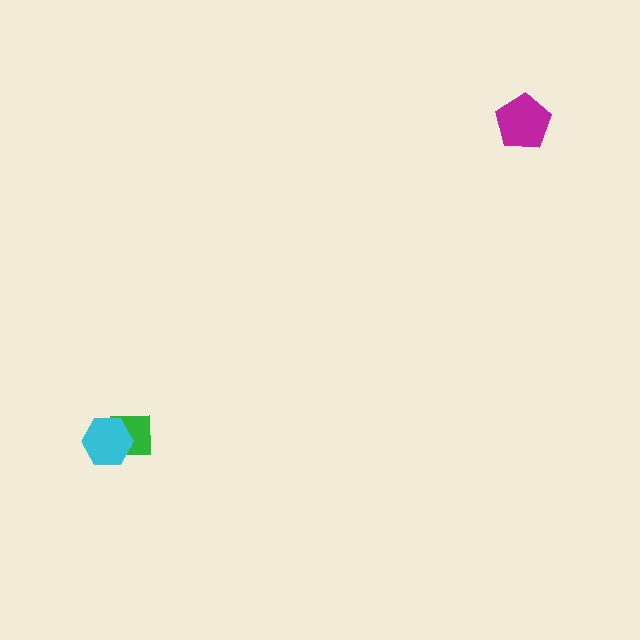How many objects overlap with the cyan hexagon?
1 object overlaps with the cyan hexagon.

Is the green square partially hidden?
Yes, it is partially covered by another shape.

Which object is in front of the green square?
The cyan hexagon is in front of the green square.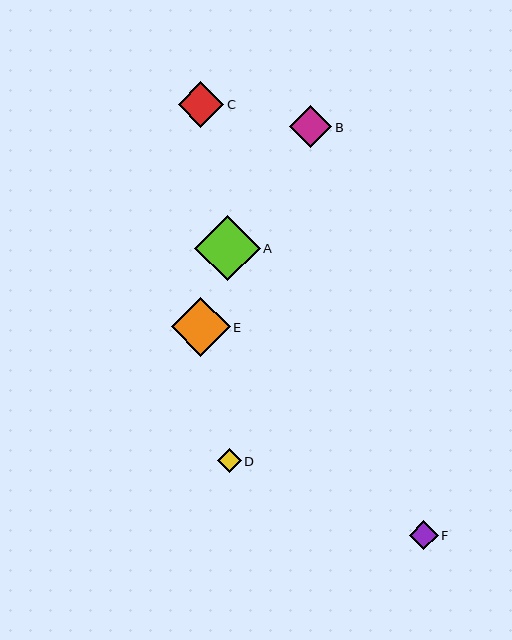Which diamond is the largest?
Diamond A is the largest with a size of approximately 65 pixels.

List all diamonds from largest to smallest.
From largest to smallest: A, E, C, B, F, D.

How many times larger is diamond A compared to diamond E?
Diamond A is approximately 1.1 times the size of diamond E.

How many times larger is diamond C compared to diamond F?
Diamond C is approximately 1.6 times the size of diamond F.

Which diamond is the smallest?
Diamond D is the smallest with a size of approximately 24 pixels.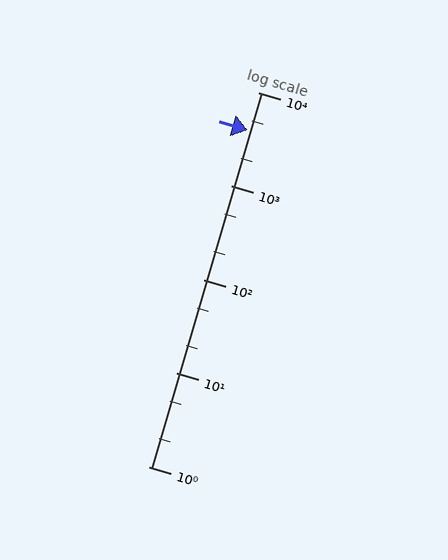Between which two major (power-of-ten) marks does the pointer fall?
The pointer is between 1000 and 10000.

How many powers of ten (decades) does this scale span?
The scale spans 4 decades, from 1 to 10000.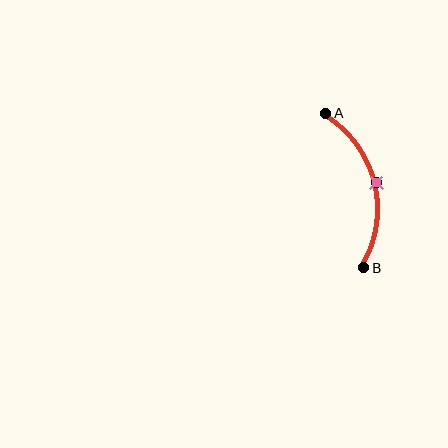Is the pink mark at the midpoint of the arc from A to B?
Yes. The pink mark lies on the arc at equal arc-length from both A and B — it is the arc midpoint.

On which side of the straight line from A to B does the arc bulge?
The arc bulges to the right of the straight line connecting A and B.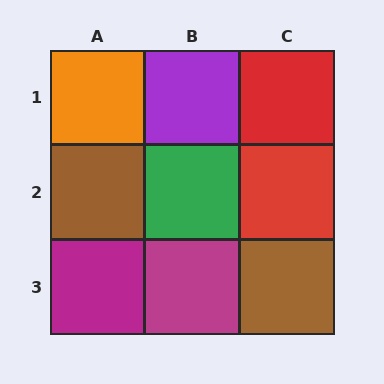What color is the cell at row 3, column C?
Brown.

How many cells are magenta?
2 cells are magenta.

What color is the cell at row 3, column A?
Magenta.